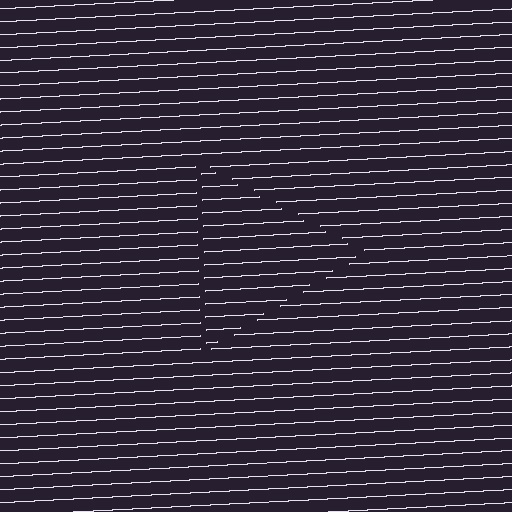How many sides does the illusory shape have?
3 sides — the line-ends trace a triangle.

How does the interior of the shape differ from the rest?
The interior of the shape contains the same grating, shifted by half a period — the contour is defined by the phase discontinuity where line-ends from the inner and outer gratings abut.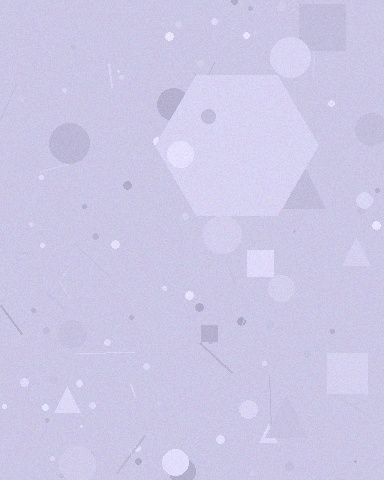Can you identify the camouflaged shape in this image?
The camouflaged shape is a hexagon.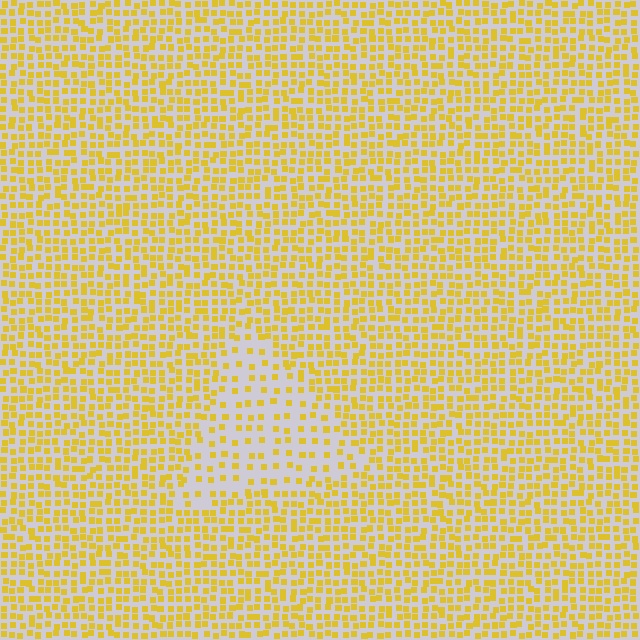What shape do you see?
I see a triangle.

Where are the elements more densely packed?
The elements are more densely packed outside the triangle boundary.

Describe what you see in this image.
The image contains small yellow elements arranged at two different densities. A triangle-shaped region is visible where the elements are less densely packed than the surrounding area.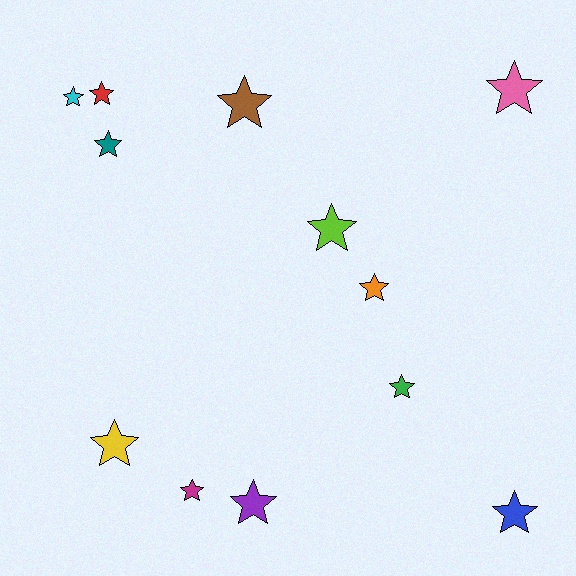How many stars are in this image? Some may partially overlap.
There are 12 stars.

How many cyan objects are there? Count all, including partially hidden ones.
There is 1 cyan object.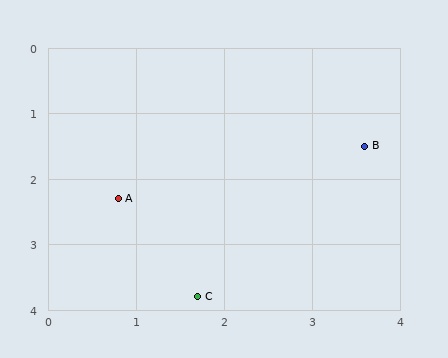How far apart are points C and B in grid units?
Points C and B are about 3.0 grid units apart.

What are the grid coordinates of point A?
Point A is at approximately (0.8, 2.3).